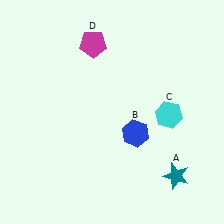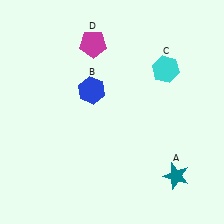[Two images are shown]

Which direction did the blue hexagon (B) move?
The blue hexagon (B) moved left.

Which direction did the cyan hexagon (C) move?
The cyan hexagon (C) moved up.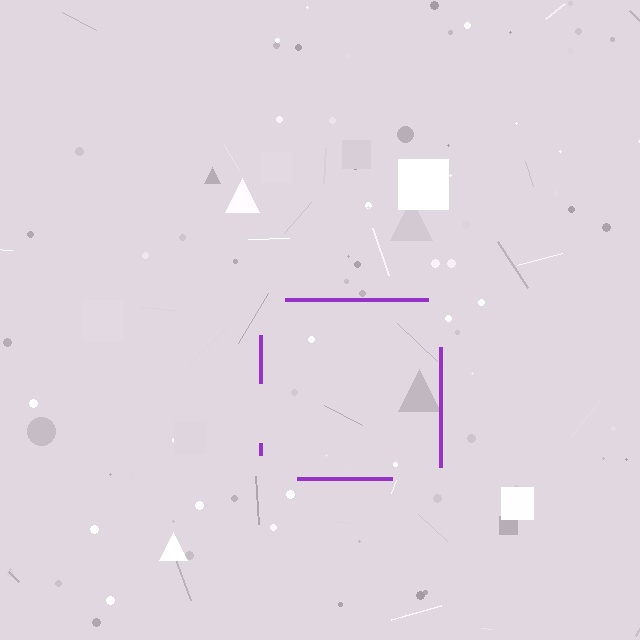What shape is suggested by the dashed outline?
The dashed outline suggests a square.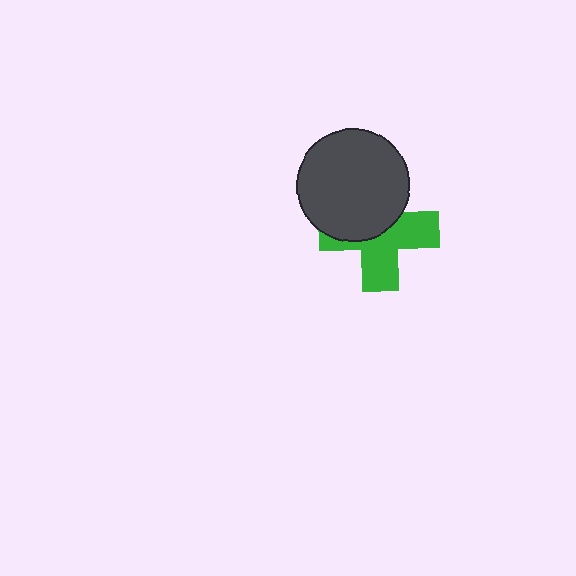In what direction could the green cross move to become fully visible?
The green cross could move down. That would shift it out from behind the dark gray circle entirely.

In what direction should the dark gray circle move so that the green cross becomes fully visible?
The dark gray circle should move up. That is the shortest direction to clear the overlap and leave the green cross fully visible.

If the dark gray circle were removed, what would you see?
You would see the complete green cross.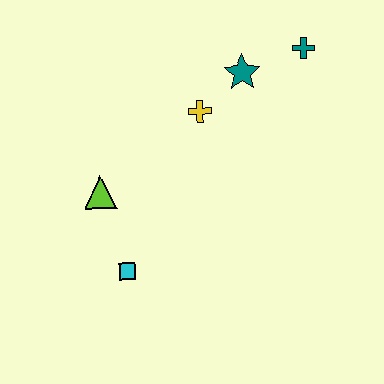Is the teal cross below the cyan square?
No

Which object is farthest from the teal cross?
The cyan square is farthest from the teal cross.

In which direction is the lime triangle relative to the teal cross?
The lime triangle is to the left of the teal cross.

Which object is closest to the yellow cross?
The teal star is closest to the yellow cross.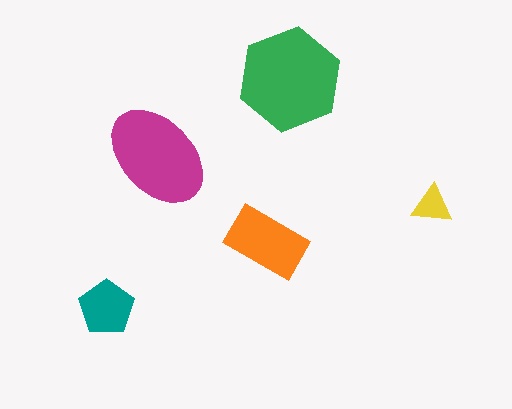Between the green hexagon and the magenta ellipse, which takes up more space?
The green hexagon.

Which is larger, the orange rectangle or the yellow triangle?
The orange rectangle.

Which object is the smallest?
The yellow triangle.